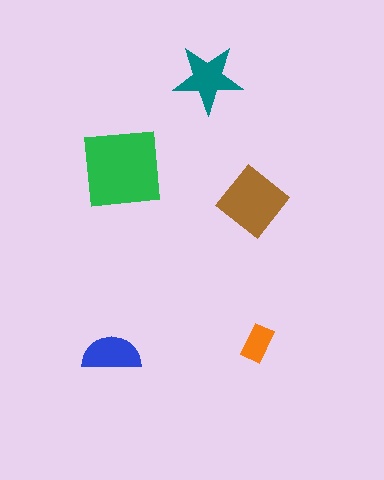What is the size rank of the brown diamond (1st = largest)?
2nd.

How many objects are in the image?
There are 5 objects in the image.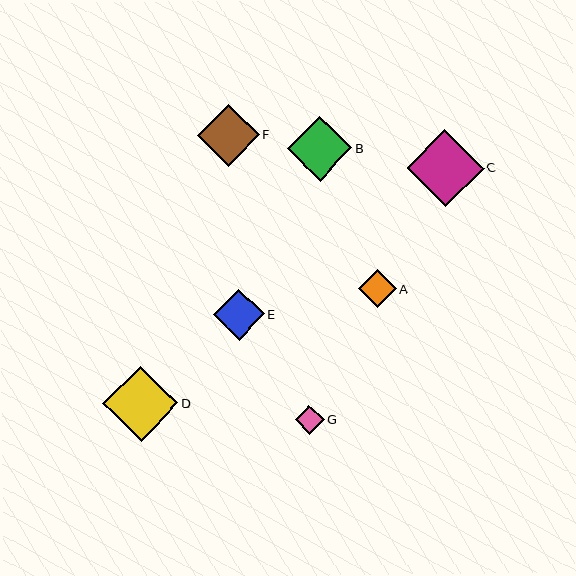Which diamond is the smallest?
Diamond G is the smallest with a size of approximately 29 pixels.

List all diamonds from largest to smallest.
From largest to smallest: C, D, B, F, E, A, G.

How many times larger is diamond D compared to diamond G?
Diamond D is approximately 2.6 times the size of diamond G.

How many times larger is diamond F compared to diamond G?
Diamond F is approximately 2.2 times the size of diamond G.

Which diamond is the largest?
Diamond C is the largest with a size of approximately 77 pixels.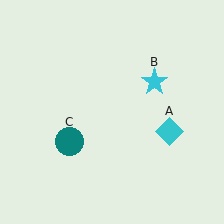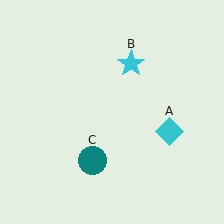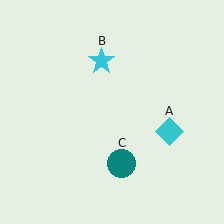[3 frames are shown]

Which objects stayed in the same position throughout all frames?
Cyan diamond (object A) remained stationary.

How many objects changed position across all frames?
2 objects changed position: cyan star (object B), teal circle (object C).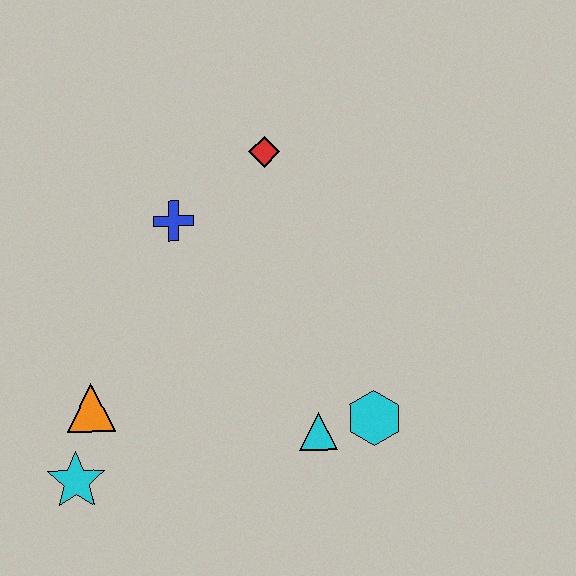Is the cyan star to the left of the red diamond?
Yes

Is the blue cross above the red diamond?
No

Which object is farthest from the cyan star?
The red diamond is farthest from the cyan star.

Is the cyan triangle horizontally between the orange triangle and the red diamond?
No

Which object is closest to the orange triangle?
The cyan star is closest to the orange triangle.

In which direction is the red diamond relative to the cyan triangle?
The red diamond is above the cyan triangle.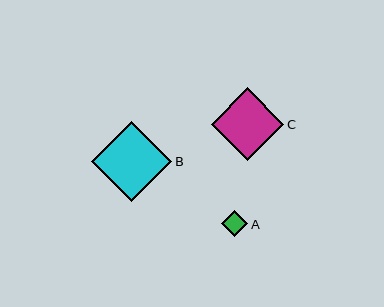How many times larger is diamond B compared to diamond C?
Diamond B is approximately 1.1 times the size of diamond C.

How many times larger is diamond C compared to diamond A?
Diamond C is approximately 2.8 times the size of diamond A.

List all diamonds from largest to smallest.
From largest to smallest: B, C, A.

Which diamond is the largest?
Diamond B is the largest with a size of approximately 80 pixels.